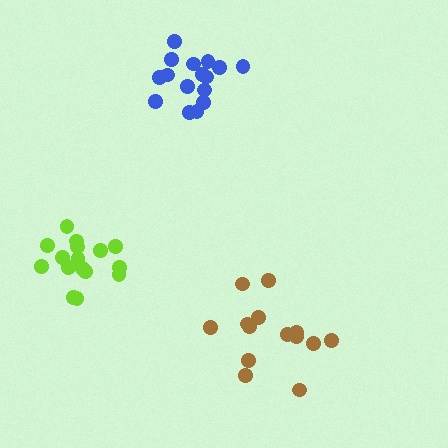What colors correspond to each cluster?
The clusters are colored: blue, brown, lime.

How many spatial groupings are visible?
There are 3 spatial groupings.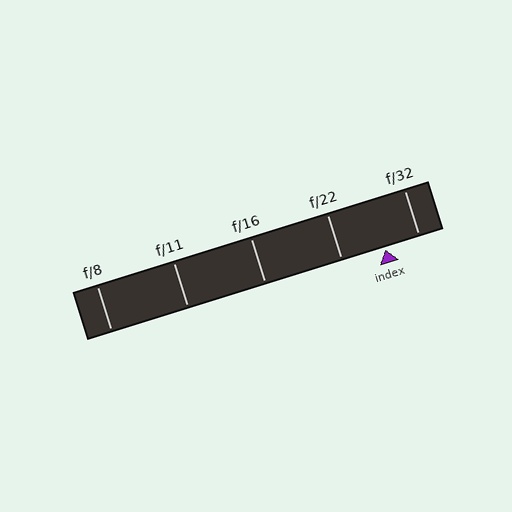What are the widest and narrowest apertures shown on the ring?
The widest aperture shown is f/8 and the narrowest is f/32.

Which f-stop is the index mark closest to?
The index mark is closest to f/32.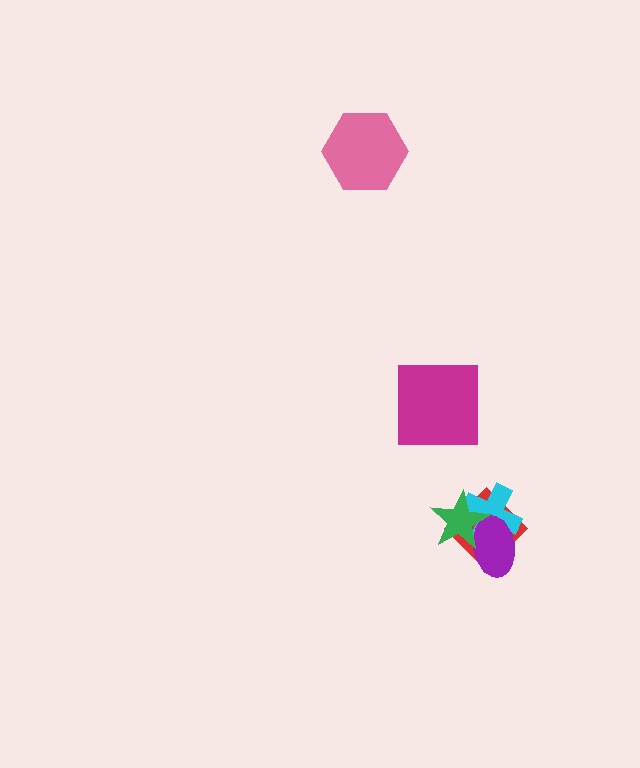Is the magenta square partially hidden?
No, no other shape covers it.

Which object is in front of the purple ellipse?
The green star is in front of the purple ellipse.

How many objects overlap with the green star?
3 objects overlap with the green star.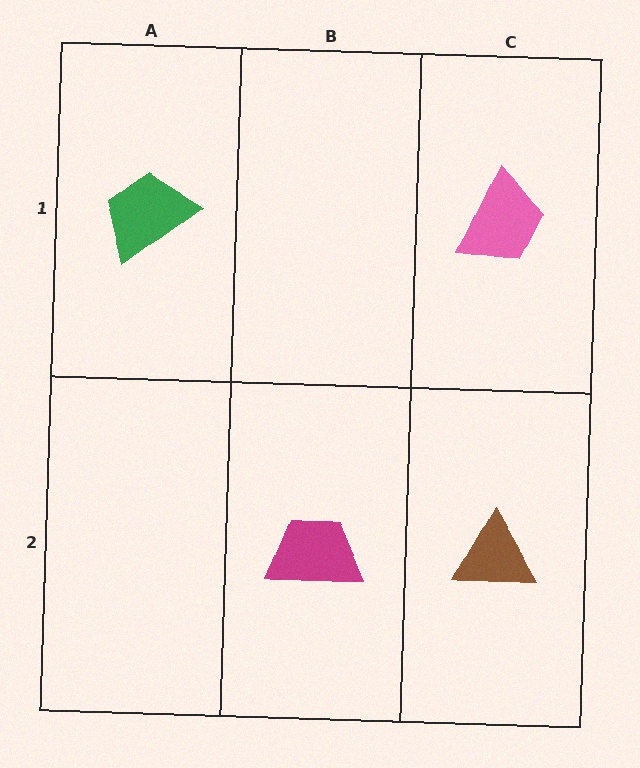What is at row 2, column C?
A brown triangle.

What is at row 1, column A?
A green trapezoid.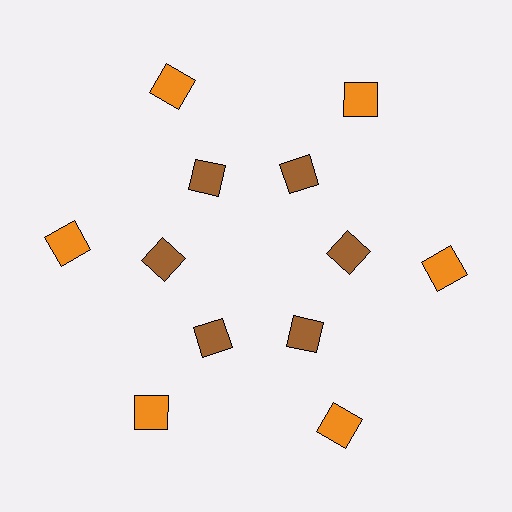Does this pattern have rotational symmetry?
Yes, this pattern has 6-fold rotational symmetry. It looks the same after rotating 60 degrees around the center.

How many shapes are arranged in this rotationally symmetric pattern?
There are 12 shapes, arranged in 6 groups of 2.